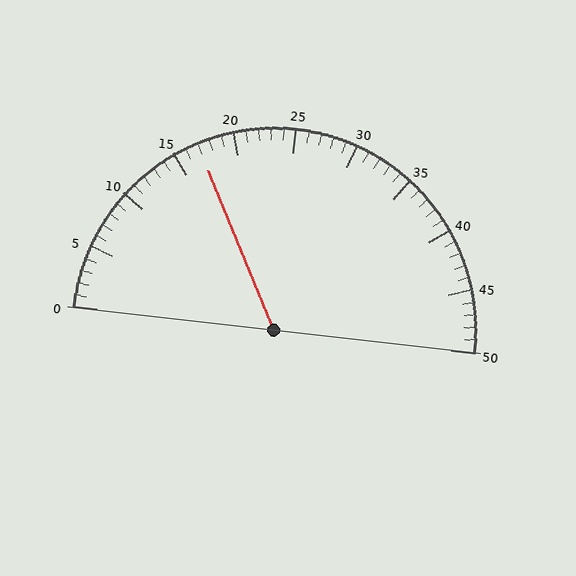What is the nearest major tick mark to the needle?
The nearest major tick mark is 15.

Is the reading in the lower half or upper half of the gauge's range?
The reading is in the lower half of the range (0 to 50).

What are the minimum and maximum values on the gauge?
The gauge ranges from 0 to 50.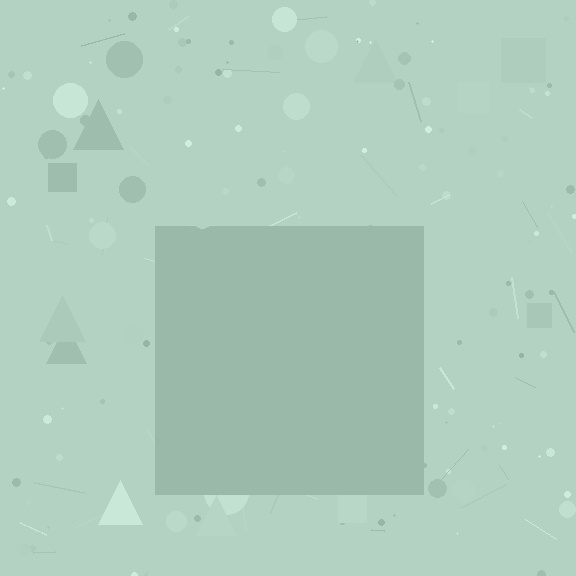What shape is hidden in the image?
A square is hidden in the image.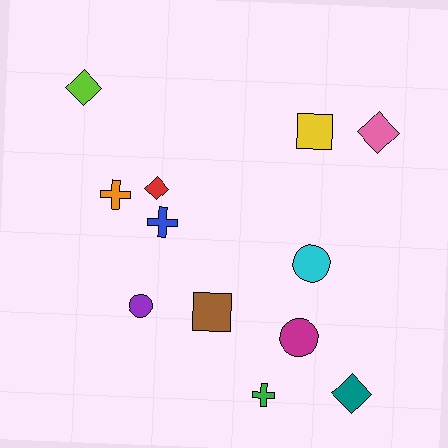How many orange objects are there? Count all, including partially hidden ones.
There is 1 orange object.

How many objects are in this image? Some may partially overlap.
There are 12 objects.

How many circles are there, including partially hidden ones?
There are 3 circles.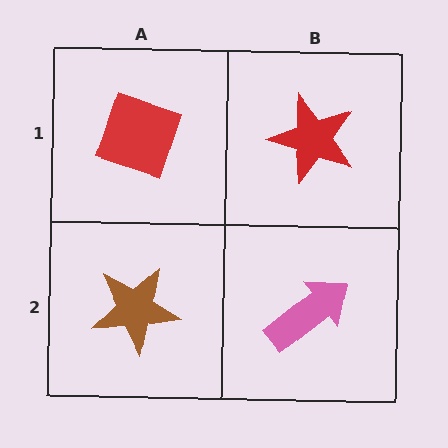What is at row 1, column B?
A red star.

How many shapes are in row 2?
2 shapes.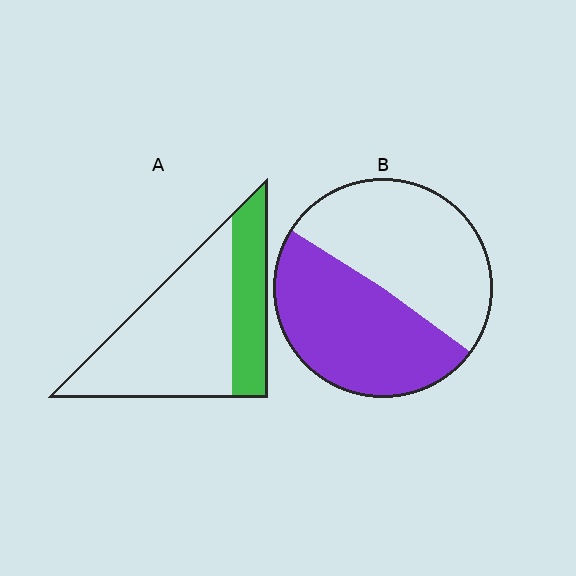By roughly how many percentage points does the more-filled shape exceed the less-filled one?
By roughly 20 percentage points (B over A).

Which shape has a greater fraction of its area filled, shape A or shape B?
Shape B.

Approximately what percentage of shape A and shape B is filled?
A is approximately 30% and B is approximately 50%.